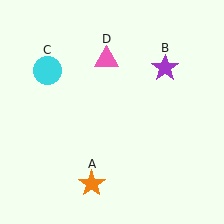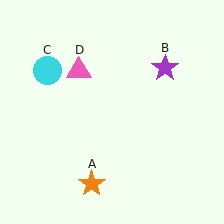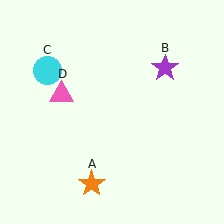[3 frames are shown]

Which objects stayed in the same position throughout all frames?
Orange star (object A) and purple star (object B) and cyan circle (object C) remained stationary.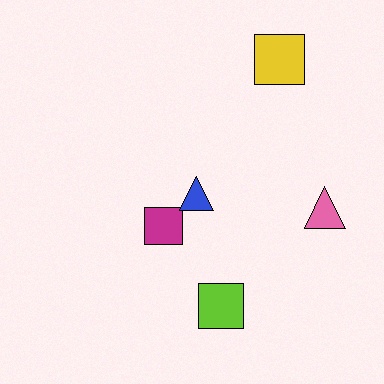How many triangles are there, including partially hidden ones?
There are 2 triangles.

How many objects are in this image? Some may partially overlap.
There are 5 objects.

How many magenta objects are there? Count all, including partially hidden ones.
There is 1 magenta object.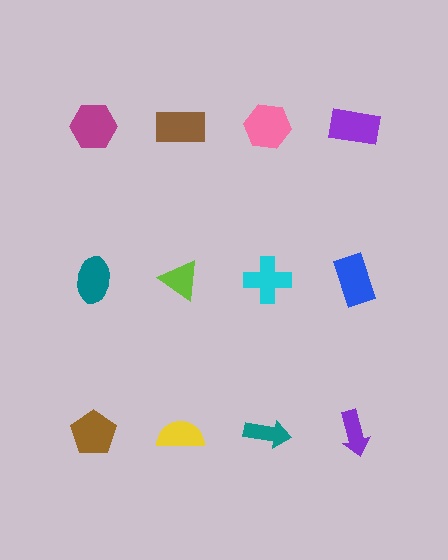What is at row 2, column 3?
A cyan cross.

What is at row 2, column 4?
A blue rectangle.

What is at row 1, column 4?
A purple rectangle.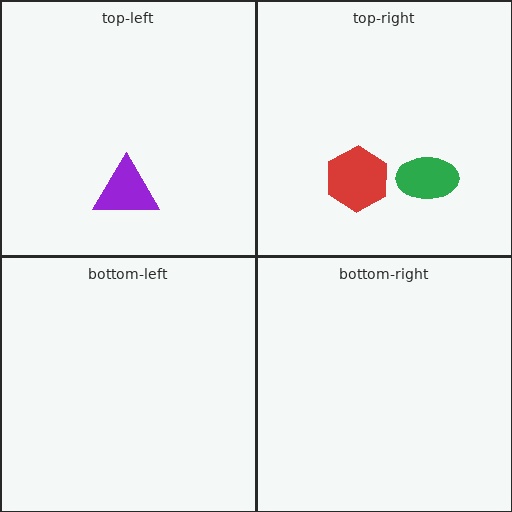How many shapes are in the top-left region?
1.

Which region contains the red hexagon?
The top-right region.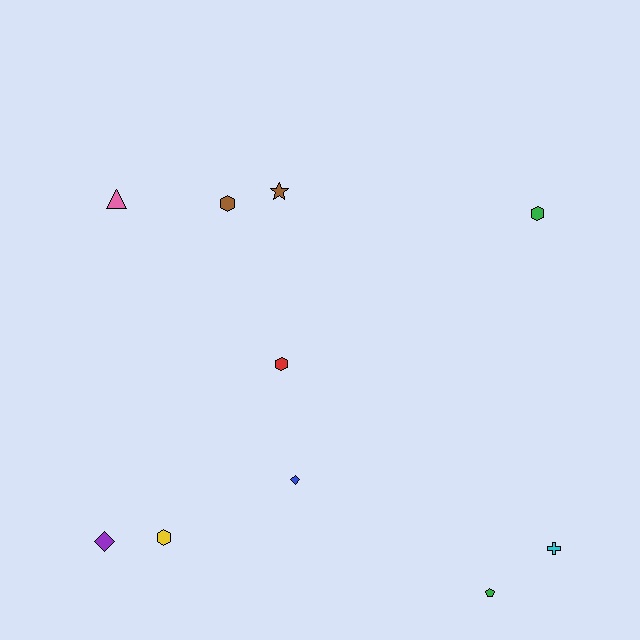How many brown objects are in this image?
There are 2 brown objects.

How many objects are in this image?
There are 10 objects.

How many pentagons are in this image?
There is 1 pentagon.